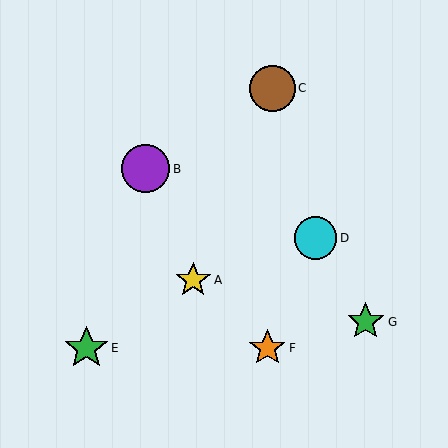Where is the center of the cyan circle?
The center of the cyan circle is at (315, 238).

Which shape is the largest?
The purple circle (labeled B) is the largest.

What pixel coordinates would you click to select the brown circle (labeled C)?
Click at (272, 88) to select the brown circle C.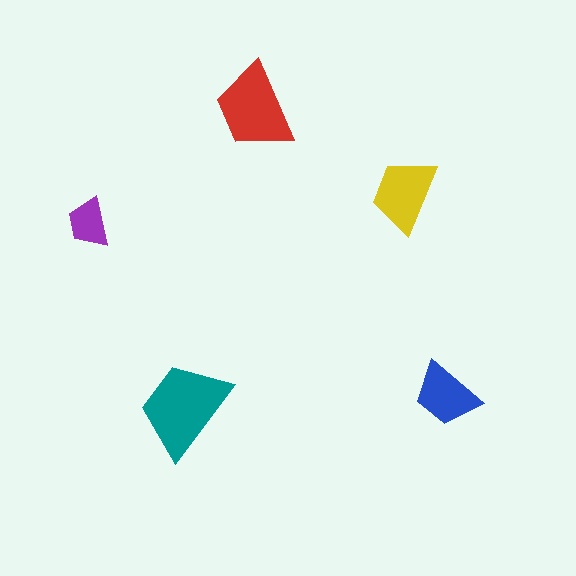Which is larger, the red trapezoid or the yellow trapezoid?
The red one.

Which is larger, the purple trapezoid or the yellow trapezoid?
The yellow one.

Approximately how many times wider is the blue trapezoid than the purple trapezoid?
About 1.5 times wider.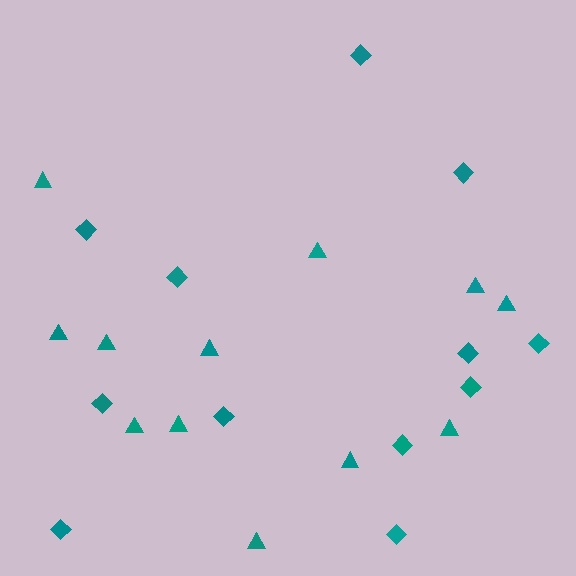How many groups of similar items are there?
There are 2 groups: one group of diamonds (12) and one group of triangles (12).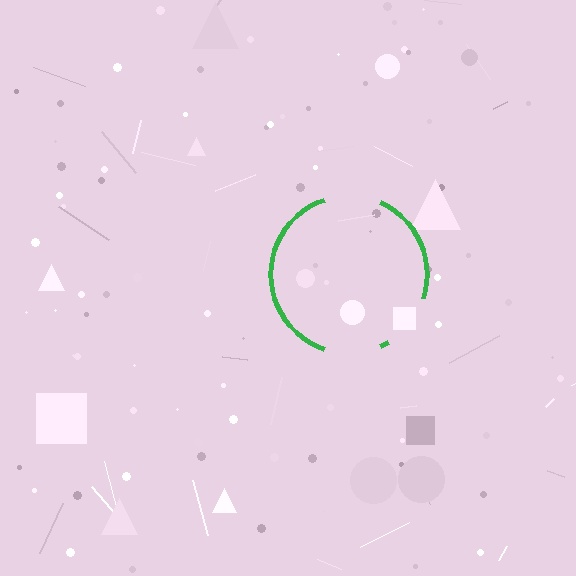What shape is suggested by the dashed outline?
The dashed outline suggests a circle.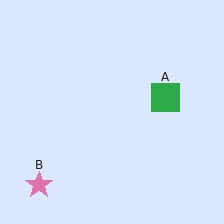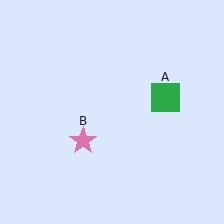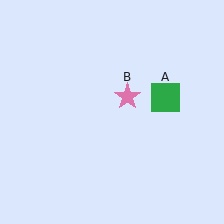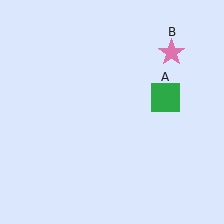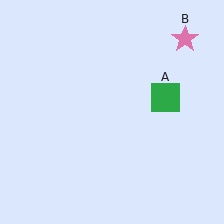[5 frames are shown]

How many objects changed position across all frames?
1 object changed position: pink star (object B).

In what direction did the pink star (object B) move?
The pink star (object B) moved up and to the right.